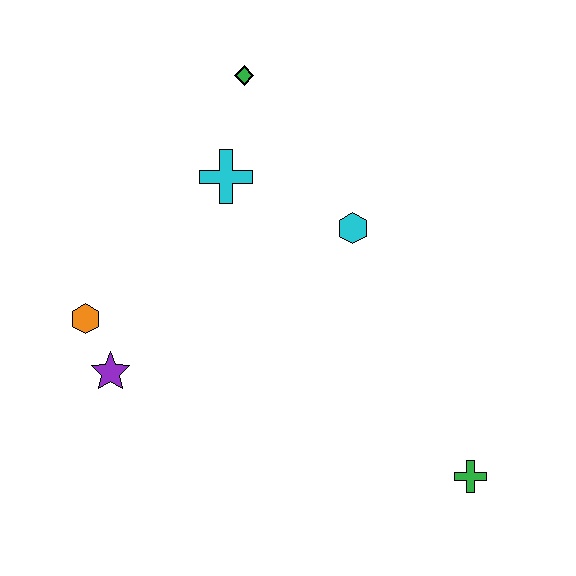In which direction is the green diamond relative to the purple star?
The green diamond is above the purple star.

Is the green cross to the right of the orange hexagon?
Yes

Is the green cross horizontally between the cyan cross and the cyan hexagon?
No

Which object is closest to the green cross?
The cyan hexagon is closest to the green cross.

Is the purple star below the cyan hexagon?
Yes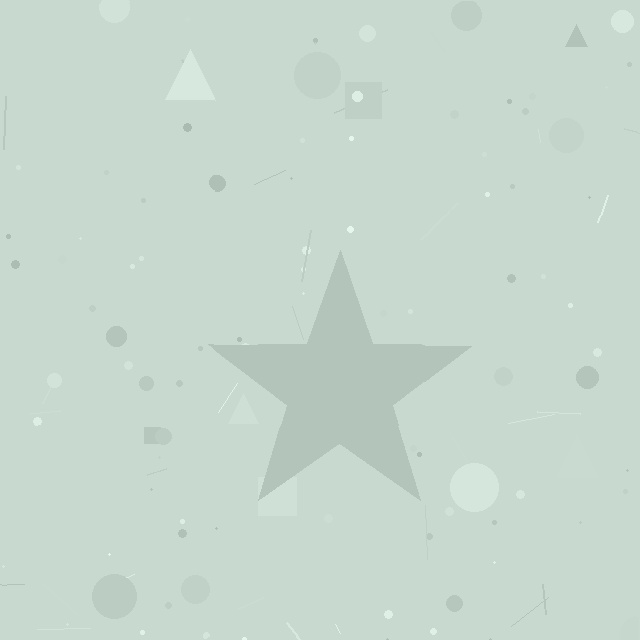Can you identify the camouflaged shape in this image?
The camouflaged shape is a star.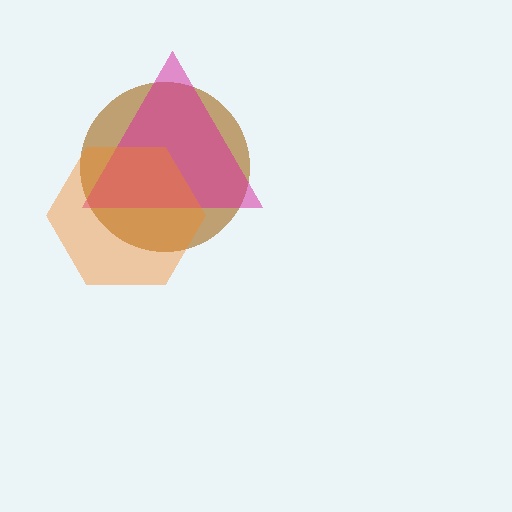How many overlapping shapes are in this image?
There are 3 overlapping shapes in the image.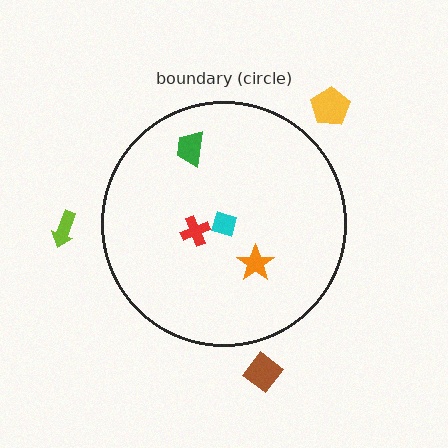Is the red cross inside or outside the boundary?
Inside.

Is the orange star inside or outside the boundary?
Inside.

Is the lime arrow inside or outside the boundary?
Outside.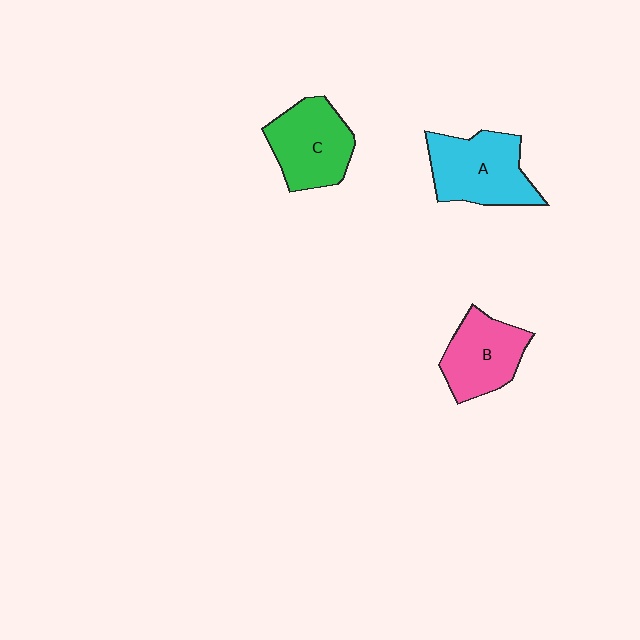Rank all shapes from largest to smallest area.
From largest to smallest: A (cyan), C (green), B (pink).